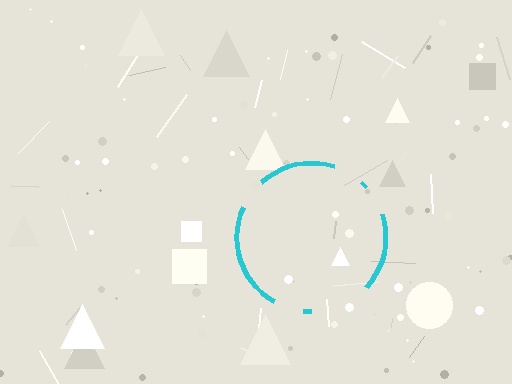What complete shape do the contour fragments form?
The contour fragments form a circle.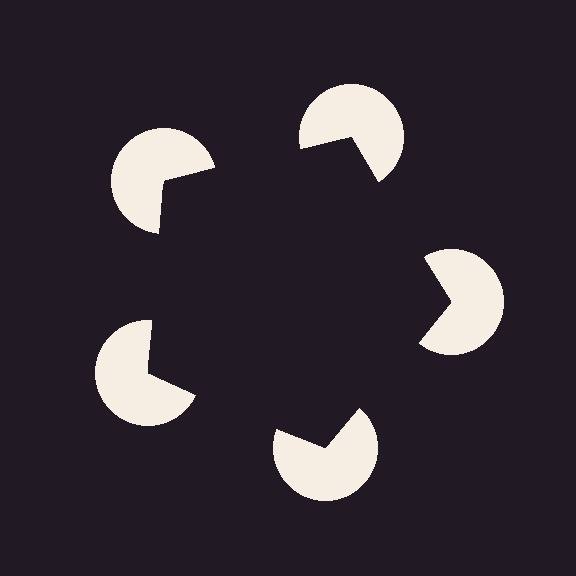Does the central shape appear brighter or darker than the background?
It typically appears slightly darker than the background, even though no actual brightness change is drawn.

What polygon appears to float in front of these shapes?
An illusory pentagon — its edges are inferred from the aligned wedge cuts in the pac-man discs, not physically drawn.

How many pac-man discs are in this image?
There are 5 — one at each vertex of the illusory pentagon.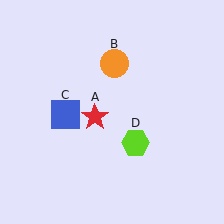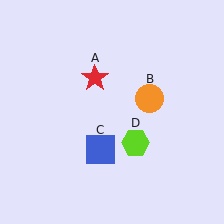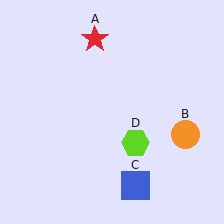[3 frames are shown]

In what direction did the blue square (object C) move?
The blue square (object C) moved down and to the right.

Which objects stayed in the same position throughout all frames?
Lime hexagon (object D) remained stationary.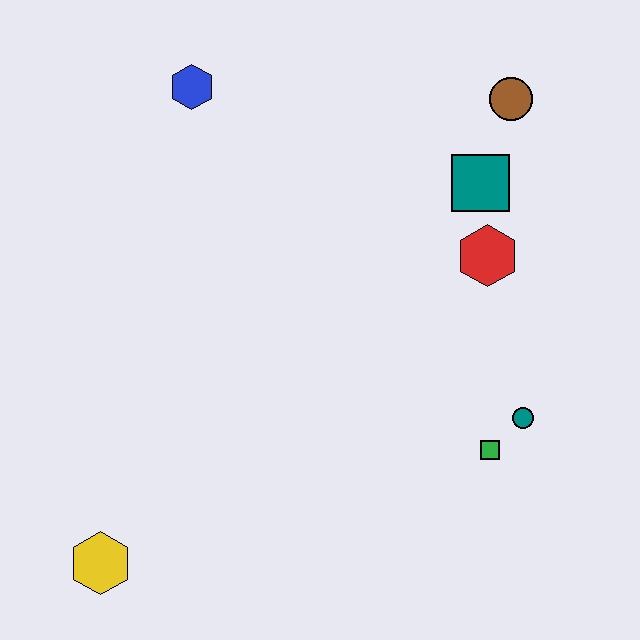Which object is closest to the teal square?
The red hexagon is closest to the teal square.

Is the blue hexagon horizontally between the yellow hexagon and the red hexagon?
Yes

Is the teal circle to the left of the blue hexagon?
No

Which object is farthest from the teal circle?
The blue hexagon is farthest from the teal circle.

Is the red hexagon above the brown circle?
No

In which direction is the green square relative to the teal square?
The green square is below the teal square.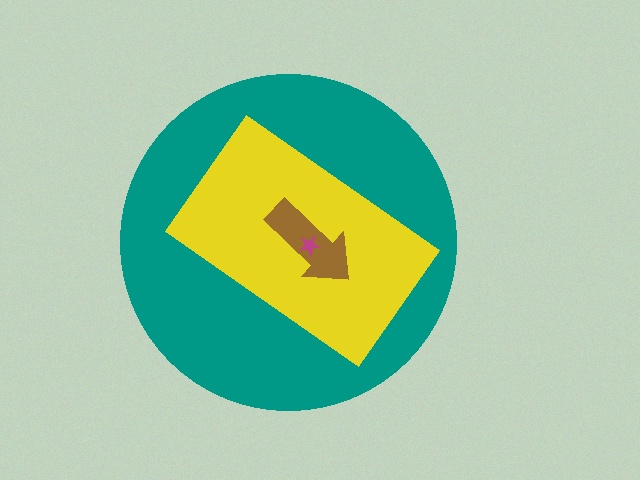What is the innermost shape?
The magenta star.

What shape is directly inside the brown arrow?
The magenta star.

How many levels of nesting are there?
4.